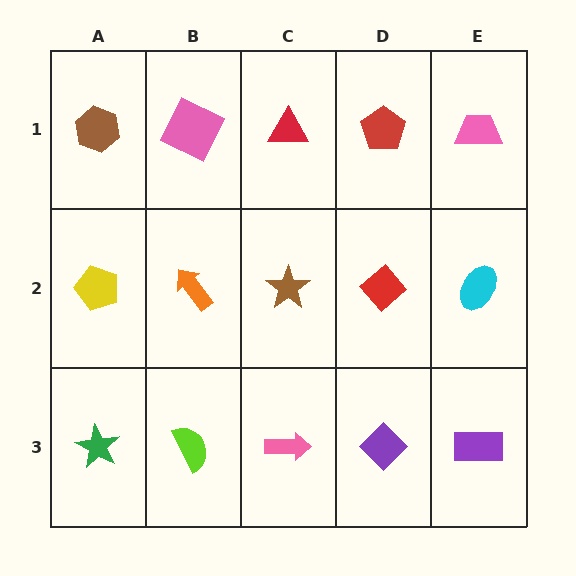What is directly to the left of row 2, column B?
A yellow pentagon.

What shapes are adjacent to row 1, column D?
A red diamond (row 2, column D), a red triangle (row 1, column C), a pink trapezoid (row 1, column E).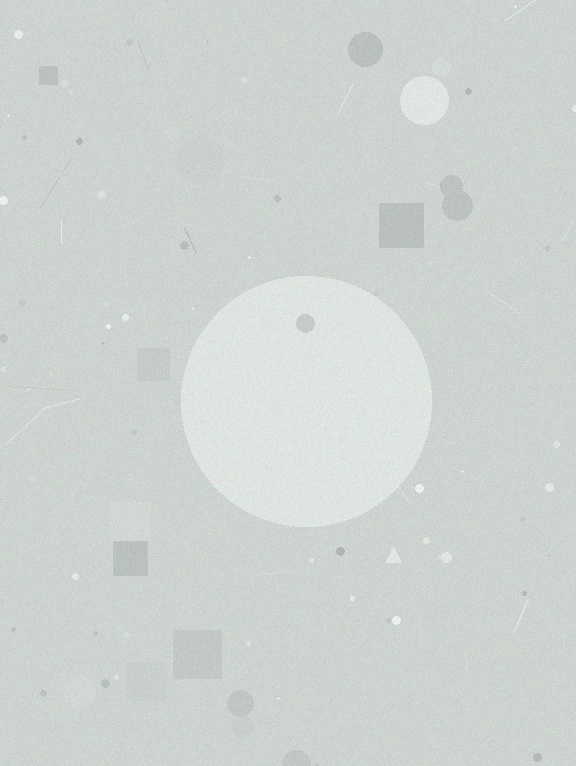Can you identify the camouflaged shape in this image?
The camouflaged shape is a circle.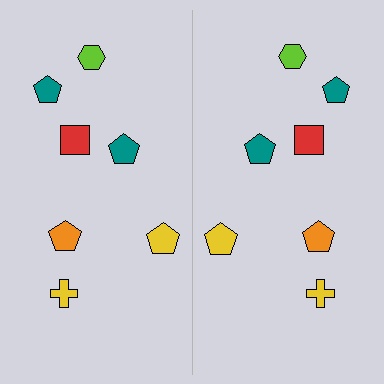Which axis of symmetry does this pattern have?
The pattern has a vertical axis of symmetry running through the center of the image.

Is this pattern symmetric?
Yes, this pattern has bilateral (reflection) symmetry.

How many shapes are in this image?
There are 14 shapes in this image.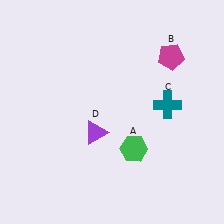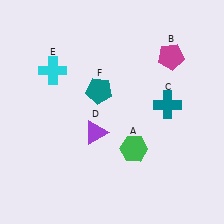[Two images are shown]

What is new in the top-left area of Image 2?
A teal pentagon (F) was added in the top-left area of Image 2.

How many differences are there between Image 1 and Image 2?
There are 2 differences between the two images.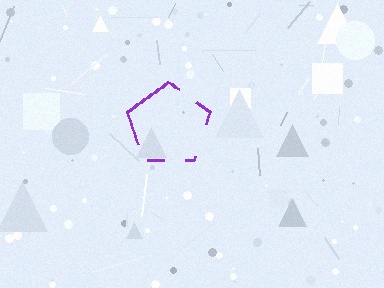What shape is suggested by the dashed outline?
The dashed outline suggests a pentagon.